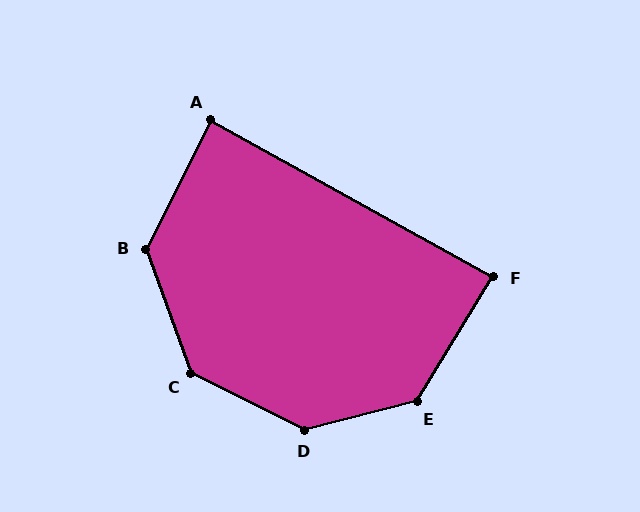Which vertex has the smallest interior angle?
F, at approximately 87 degrees.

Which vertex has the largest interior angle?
D, at approximately 139 degrees.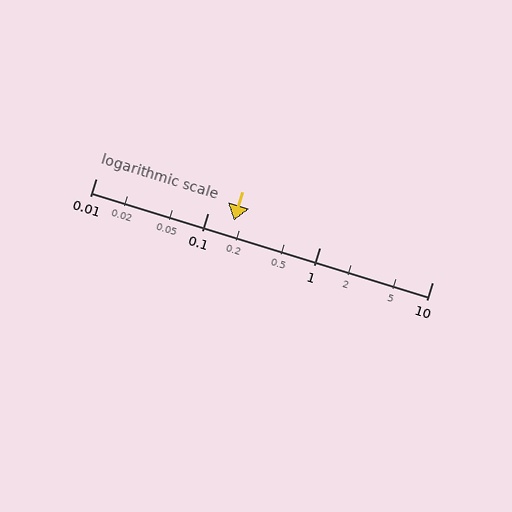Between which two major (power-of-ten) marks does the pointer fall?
The pointer is between 0.1 and 1.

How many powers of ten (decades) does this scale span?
The scale spans 3 decades, from 0.01 to 10.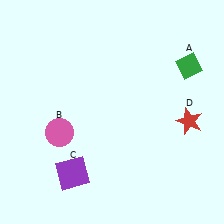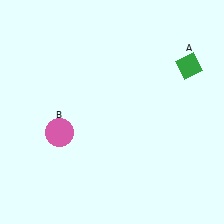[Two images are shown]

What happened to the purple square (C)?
The purple square (C) was removed in Image 2. It was in the bottom-left area of Image 1.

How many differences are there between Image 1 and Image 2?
There are 2 differences between the two images.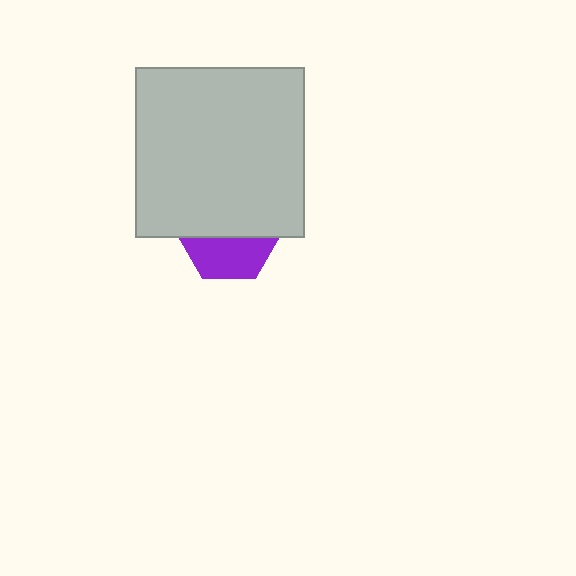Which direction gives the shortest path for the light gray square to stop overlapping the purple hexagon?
Moving up gives the shortest separation.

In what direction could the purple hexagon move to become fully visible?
The purple hexagon could move down. That would shift it out from behind the light gray square entirely.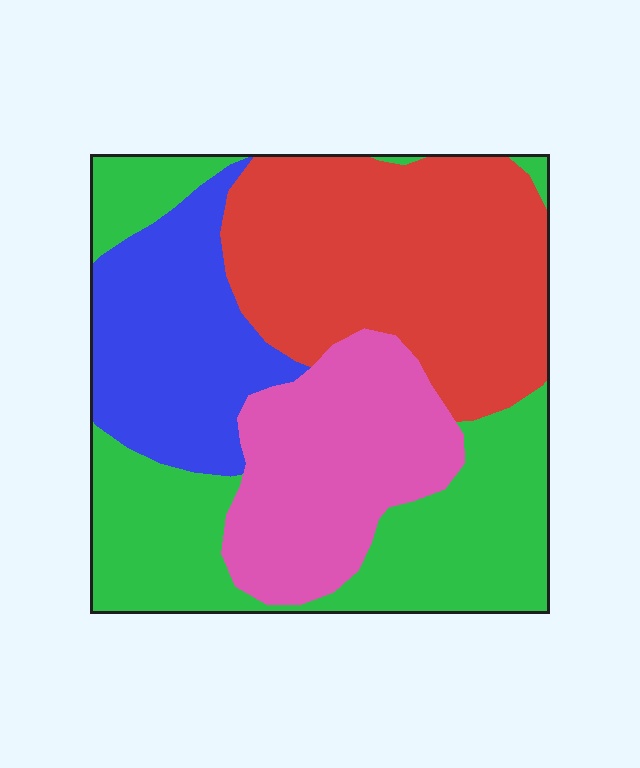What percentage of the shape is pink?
Pink takes up about one fifth (1/5) of the shape.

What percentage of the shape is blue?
Blue takes up between a sixth and a third of the shape.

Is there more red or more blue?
Red.